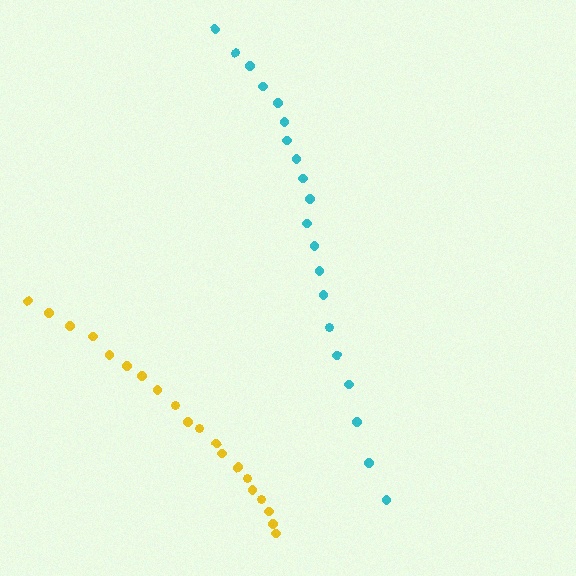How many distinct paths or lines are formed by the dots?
There are 2 distinct paths.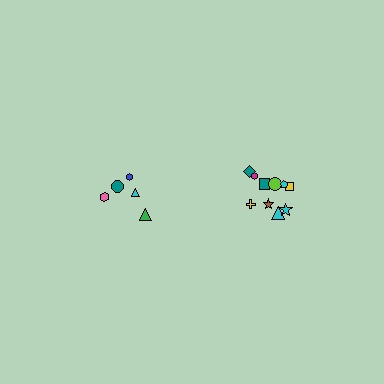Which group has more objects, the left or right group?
The right group.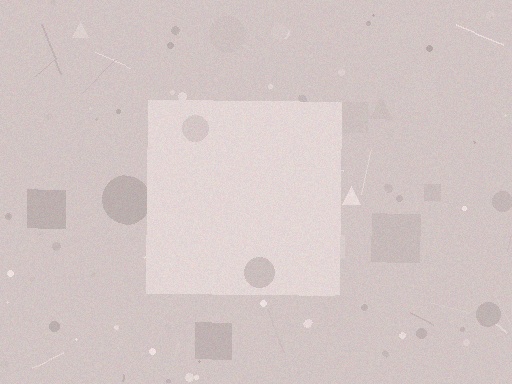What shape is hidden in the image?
A square is hidden in the image.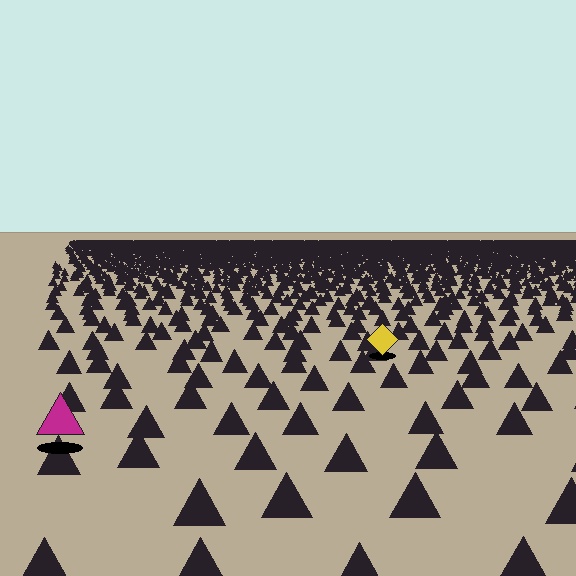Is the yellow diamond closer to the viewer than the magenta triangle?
No. The magenta triangle is closer — you can tell from the texture gradient: the ground texture is coarser near it.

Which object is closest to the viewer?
The magenta triangle is closest. The texture marks near it are larger and more spread out.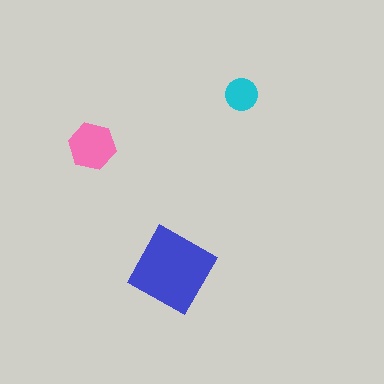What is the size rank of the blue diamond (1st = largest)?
1st.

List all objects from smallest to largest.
The cyan circle, the pink hexagon, the blue diamond.